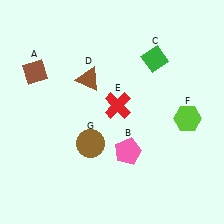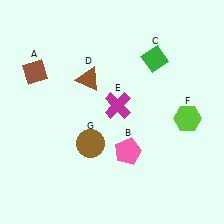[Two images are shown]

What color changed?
The cross (E) changed from red in Image 1 to magenta in Image 2.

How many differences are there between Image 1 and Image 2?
There is 1 difference between the two images.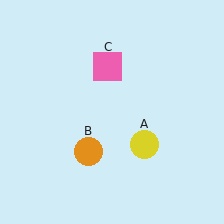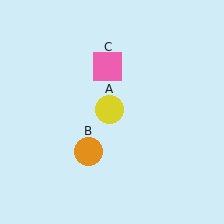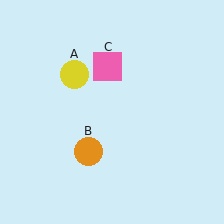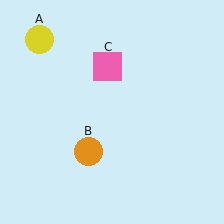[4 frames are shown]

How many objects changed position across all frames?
1 object changed position: yellow circle (object A).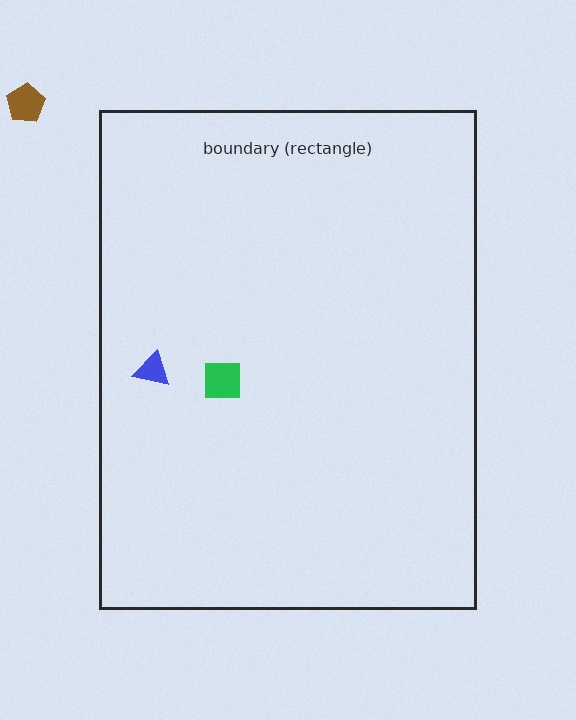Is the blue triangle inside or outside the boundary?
Inside.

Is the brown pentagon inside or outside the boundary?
Outside.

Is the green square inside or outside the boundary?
Inside.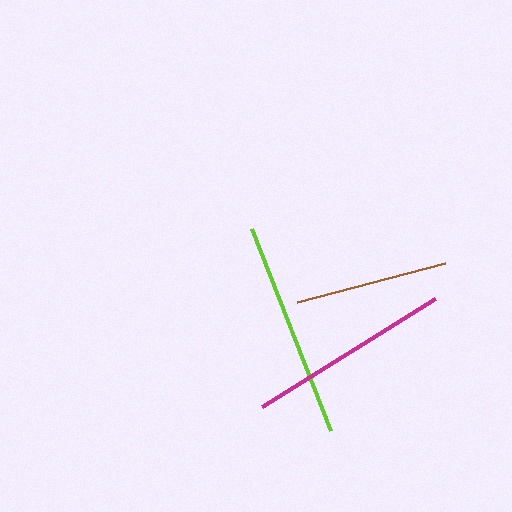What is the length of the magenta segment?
The magenta segment is approximately 205 pixels long.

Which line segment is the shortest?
The brown line is the shortest at approximately 153 pixels.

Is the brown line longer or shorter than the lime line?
The lime line is longer than the brown line.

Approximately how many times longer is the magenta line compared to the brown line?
The magenta line is approximately 1.3 times the length of the brown line.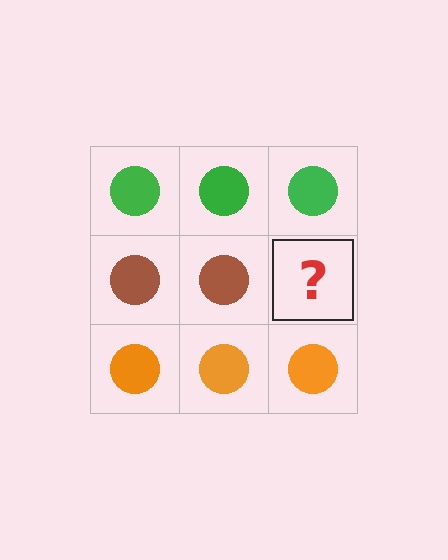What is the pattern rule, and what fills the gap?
The rule is that each row has a consistent color. The gap should be filled with a brown circle.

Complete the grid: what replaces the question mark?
The question mark should be replaced with a brown circle.